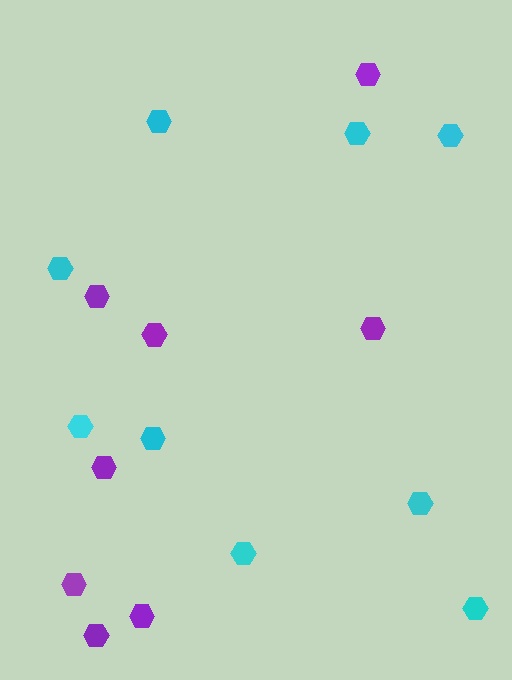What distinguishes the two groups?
There are 2 groups: one group of purple hexagons (8) and one group of cyan hexagons (9).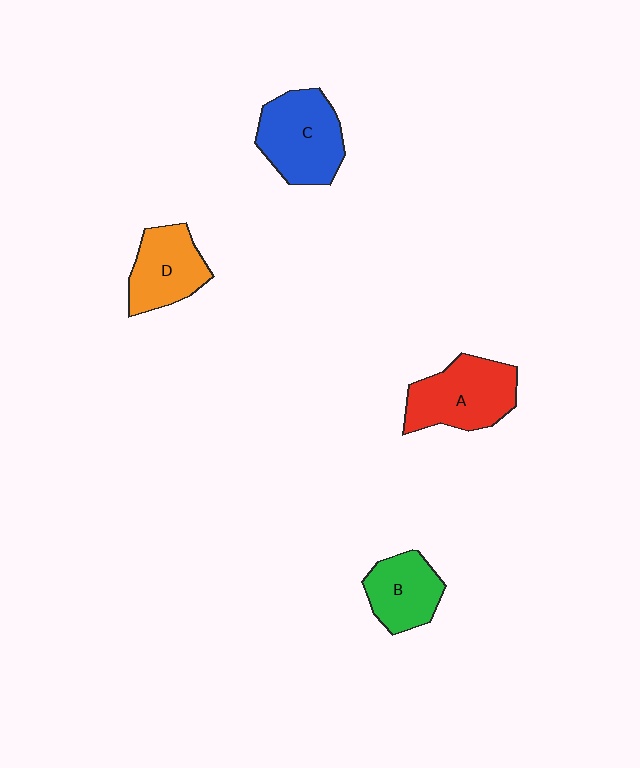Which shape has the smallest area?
Shape B (green).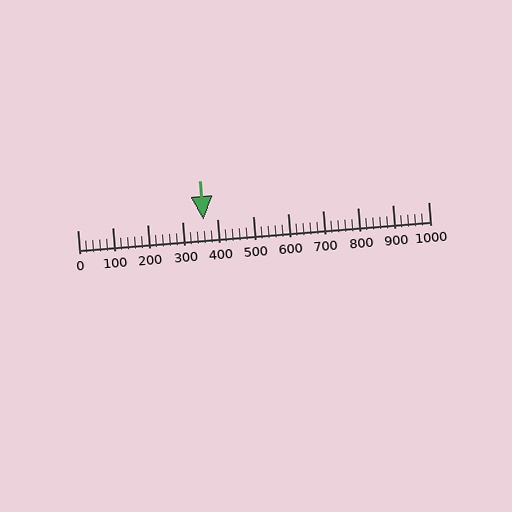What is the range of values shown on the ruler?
The ruler shows values from 0 to 1000.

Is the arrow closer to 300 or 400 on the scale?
The arrow is closer to 400.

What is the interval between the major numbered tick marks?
The major tick marks are spaced 100 units apart.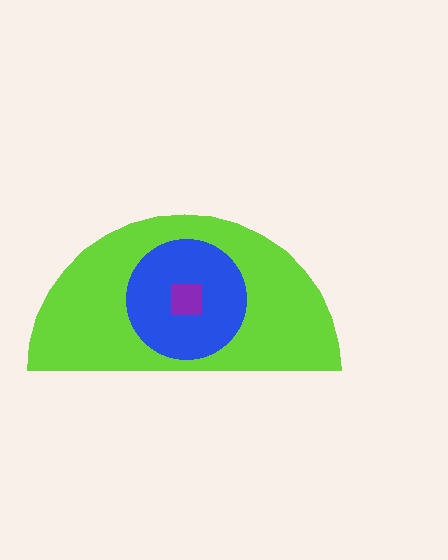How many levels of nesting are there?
3.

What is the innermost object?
The purple square.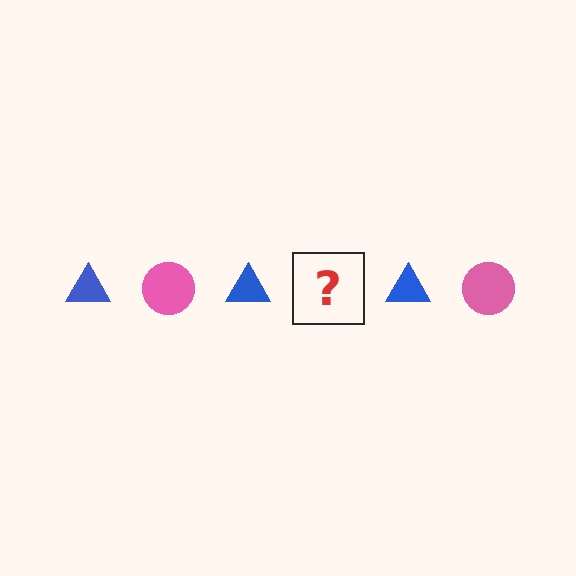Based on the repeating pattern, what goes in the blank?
The blank should be a pink circle.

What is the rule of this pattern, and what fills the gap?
The rule is that the pattern alternates between blue triangle and pink circle. The gap should be filled with a pink circle.